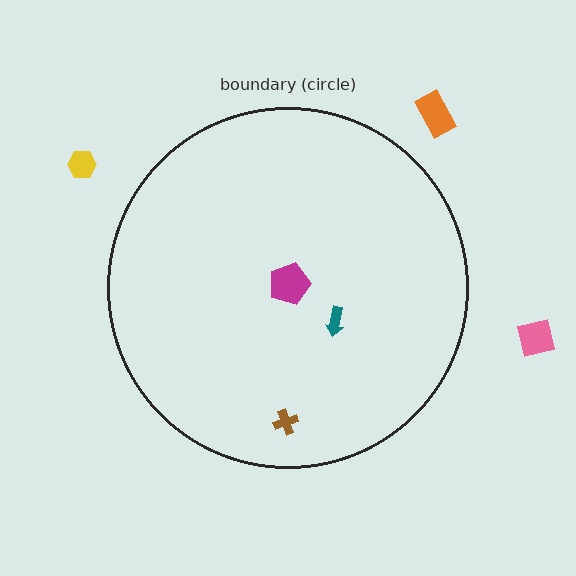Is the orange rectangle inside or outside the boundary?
Outside.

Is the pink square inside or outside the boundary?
Outside.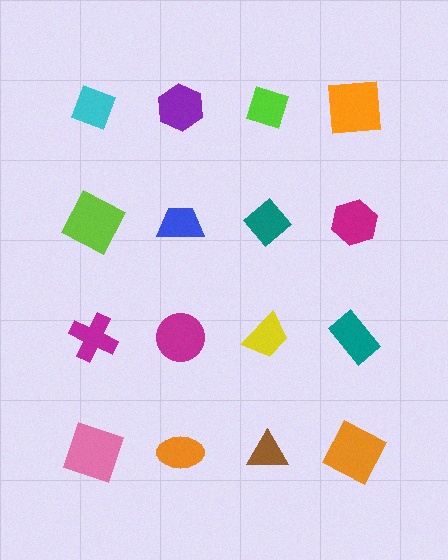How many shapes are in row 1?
4 shapes.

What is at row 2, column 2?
A blue trapezoid.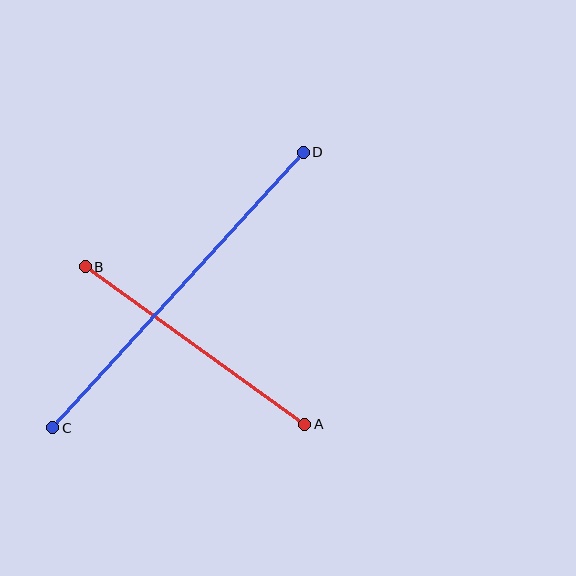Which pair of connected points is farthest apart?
Points C and D are farthest apart.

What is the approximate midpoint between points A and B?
The midpoint is at approximately (195, 345) pixels.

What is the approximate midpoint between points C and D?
The midpoint is at approximately (178, 290) pixels.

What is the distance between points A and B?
The distance is approximately 270 pixels.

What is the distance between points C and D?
The distance is approximately 372 pixels.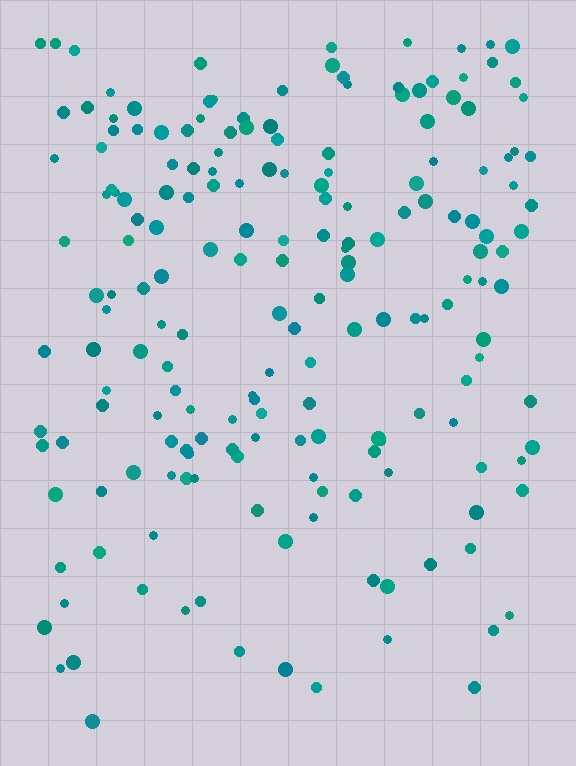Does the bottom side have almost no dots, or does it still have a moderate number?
Still a moderate number, just noticeably fewer than the top.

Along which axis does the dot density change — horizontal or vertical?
Vertical.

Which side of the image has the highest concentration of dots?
The top.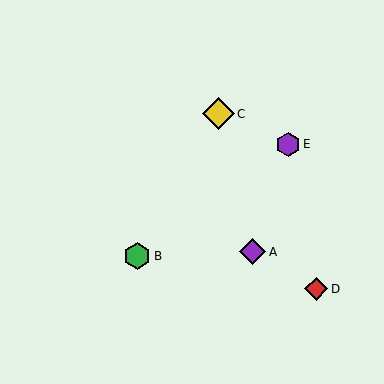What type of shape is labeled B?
Shape B is a green hexagon.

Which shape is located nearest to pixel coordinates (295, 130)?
The purple hexagon (labeled E) at (288, 144) is nearest to that location.